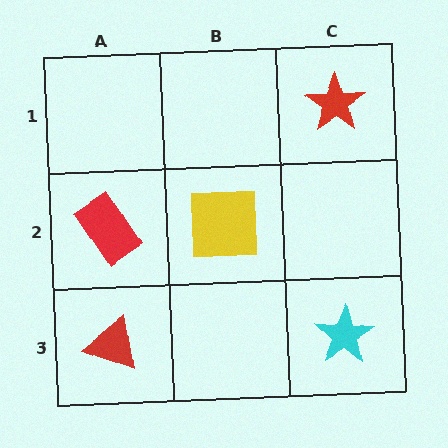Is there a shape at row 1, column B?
No, that cell is empty.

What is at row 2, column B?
A yellow square.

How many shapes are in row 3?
2 shapes.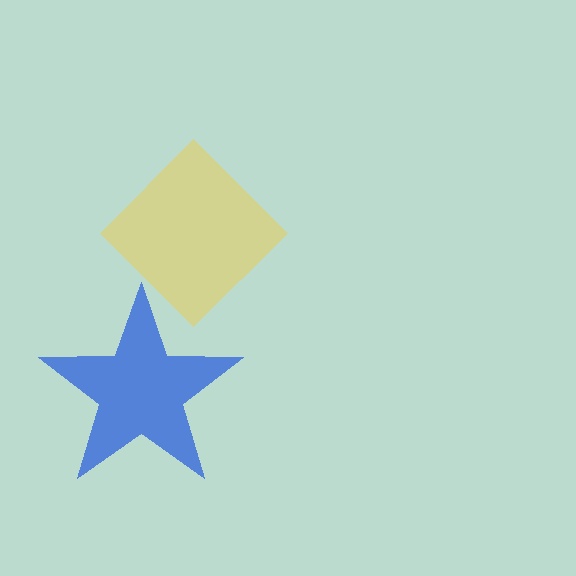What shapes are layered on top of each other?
The layered shapes are: a yellow diamond, a blue star.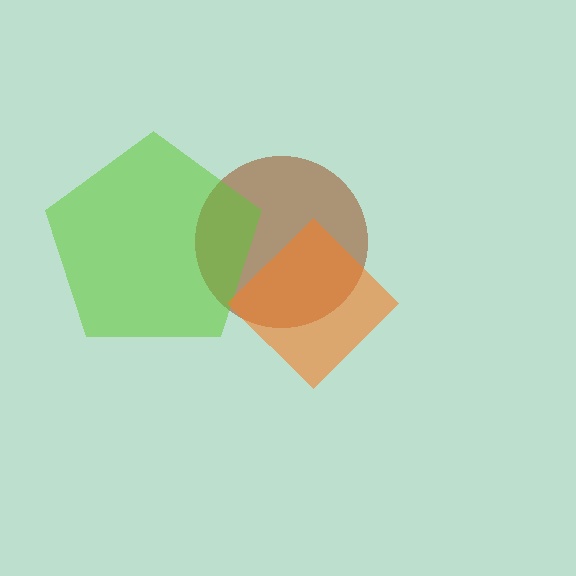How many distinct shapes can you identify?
There are 3 distinct shapes: a brown circle, a lime pentagon, an orange diamond.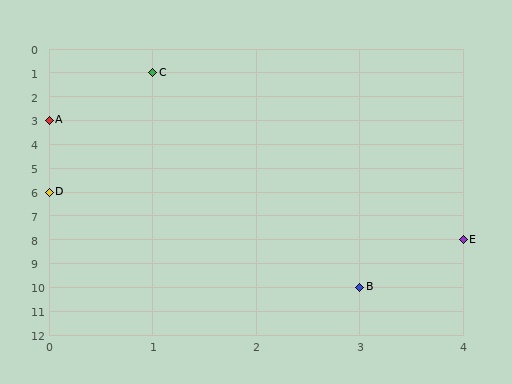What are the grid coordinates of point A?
Point A is at grid coordinates (0, 3).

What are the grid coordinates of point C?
Point C is at grid coordinates (1, 1).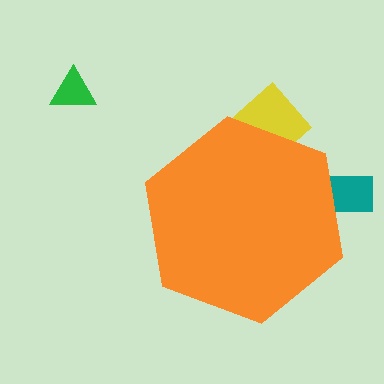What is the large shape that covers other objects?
An orange hexagon.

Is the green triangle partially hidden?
No, the green triangle is fully visible.